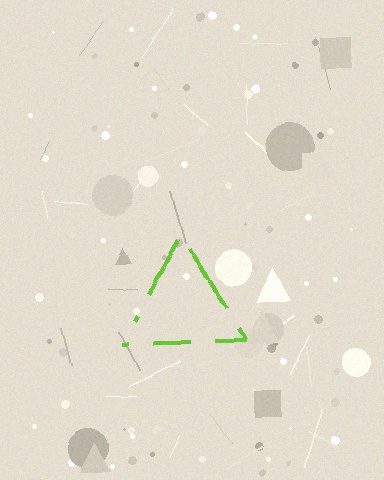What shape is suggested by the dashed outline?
The dashed outline suggests a triangle.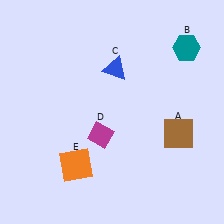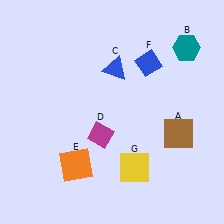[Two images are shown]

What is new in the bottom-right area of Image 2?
A yellow square (G) was added in the bottom-right area of Image 2.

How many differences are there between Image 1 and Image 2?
There are 2 differences between the two images.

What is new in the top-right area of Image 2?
A blue diamond (F) was added in the top-right area of Image 2.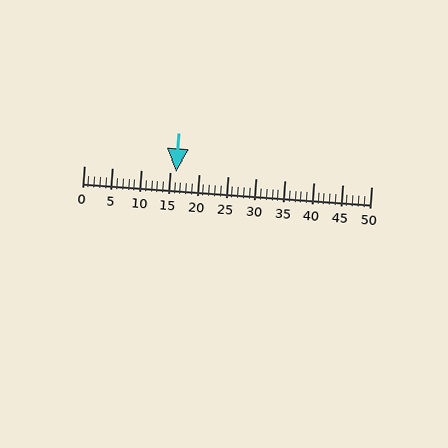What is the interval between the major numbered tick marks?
The major tick marks are spaced 5 units apart.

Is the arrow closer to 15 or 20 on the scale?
The arrow is closer to 15.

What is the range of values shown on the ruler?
The ruler shows values from 0 to 50.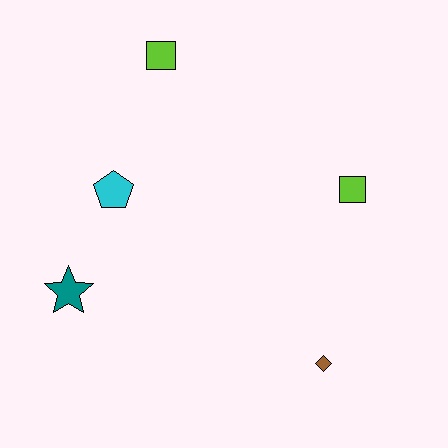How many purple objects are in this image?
There are no purple objects.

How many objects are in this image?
There are 5 objects.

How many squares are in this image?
There are 2 squares.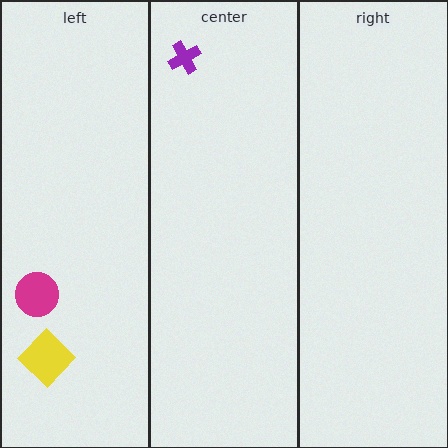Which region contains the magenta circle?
The left region.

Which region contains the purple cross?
The center region.